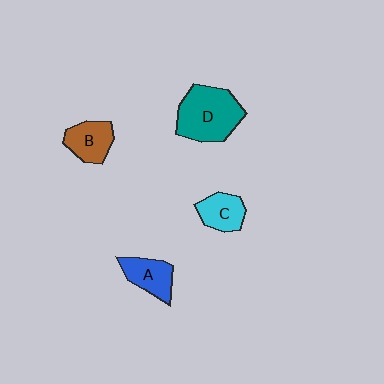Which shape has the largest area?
Shape D (teal).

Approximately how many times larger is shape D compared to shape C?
Approximately 2.0 times.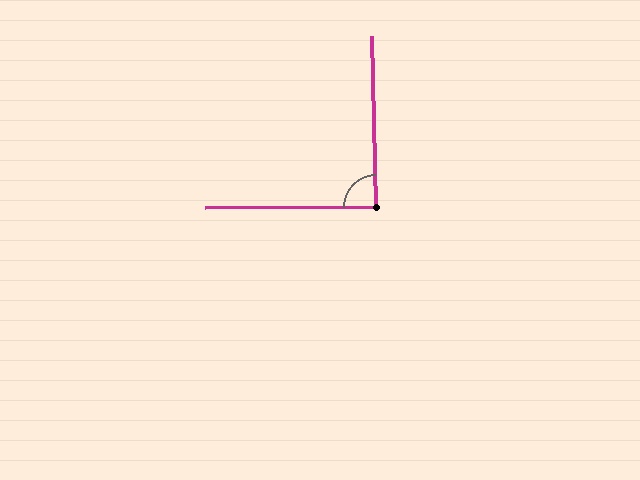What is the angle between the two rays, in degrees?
Approximately 89 degrees.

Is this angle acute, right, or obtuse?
It is approximately a right angle.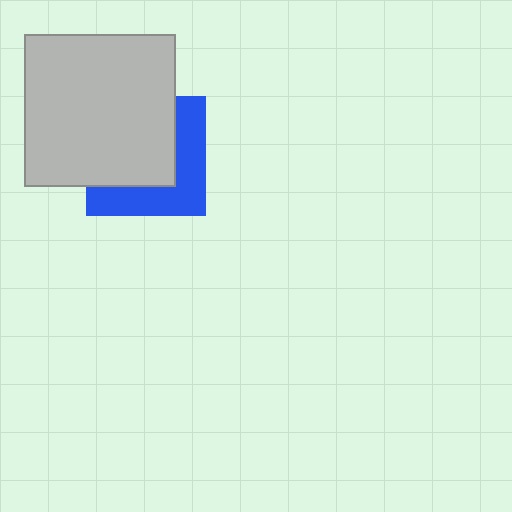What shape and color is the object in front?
The object in front is a light gray square.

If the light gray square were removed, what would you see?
You would see the complete blue square.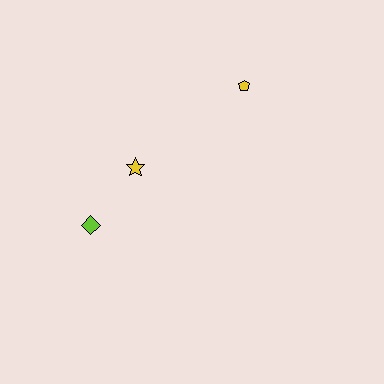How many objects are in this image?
There are 3 objects.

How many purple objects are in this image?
There are no purple objects.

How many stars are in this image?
There is 1 star.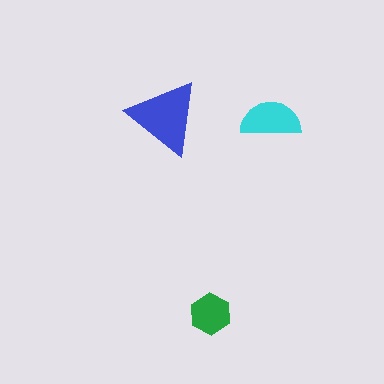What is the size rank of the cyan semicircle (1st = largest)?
2nd.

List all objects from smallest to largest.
The green hexagon, the cyan semicircle, the blue triangle.